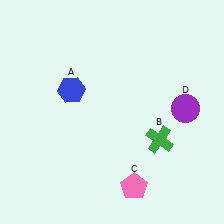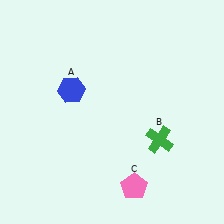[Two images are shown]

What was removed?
The purple circle (D) was removed in Image 2.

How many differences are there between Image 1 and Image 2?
There is 1 difference between the two images.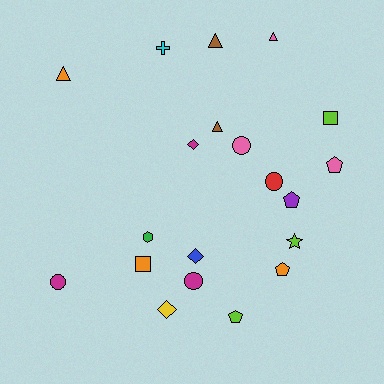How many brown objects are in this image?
There are 2 brown objects.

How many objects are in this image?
There are 20 objects.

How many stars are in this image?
There is 1 star.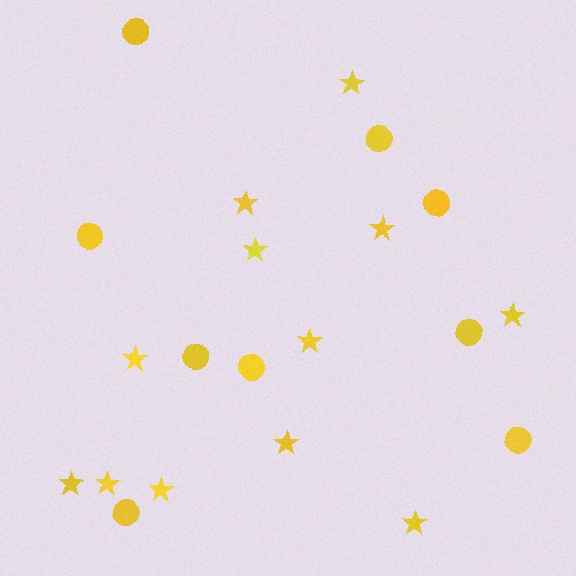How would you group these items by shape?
There are 2 groups: one group of circles (9) and one group of stars (12).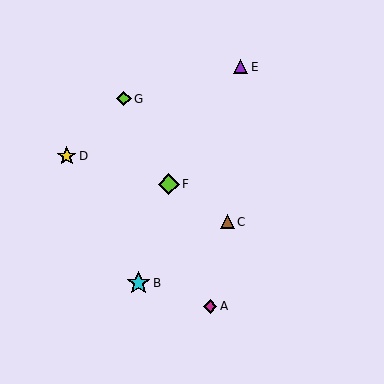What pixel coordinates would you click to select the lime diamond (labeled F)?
Click at (169, 184) to select the lime diamond F.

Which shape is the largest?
The cyan star (labeled B) is the largest.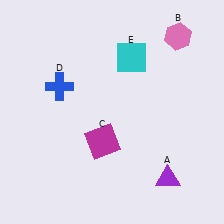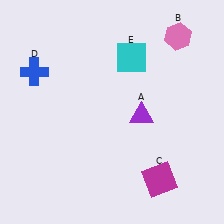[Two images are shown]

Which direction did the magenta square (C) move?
The magenta square (C) moved right.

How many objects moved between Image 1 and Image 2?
3 objects moved between the two images.